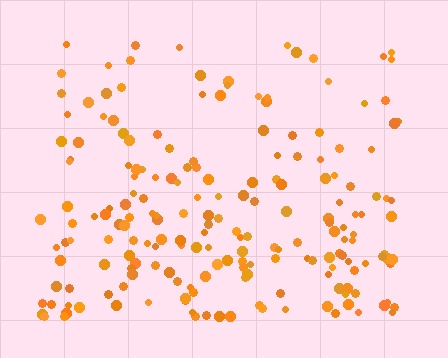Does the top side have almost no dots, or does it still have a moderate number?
Still a moderate number, just noticeably fewer than the bottom.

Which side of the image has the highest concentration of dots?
The bottom.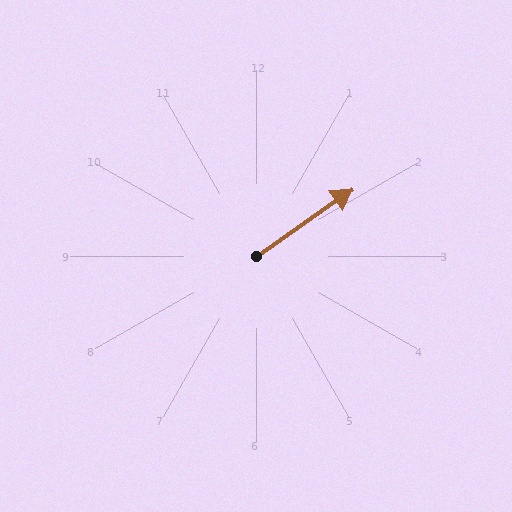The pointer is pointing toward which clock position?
Roughly 2 o'clock.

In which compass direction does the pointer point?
Northeast.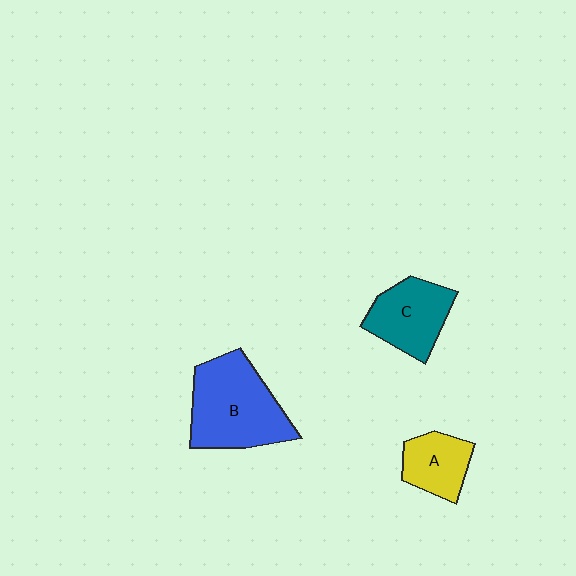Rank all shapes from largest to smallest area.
From largest to smallest: B (blue), C (teal), A (yellow).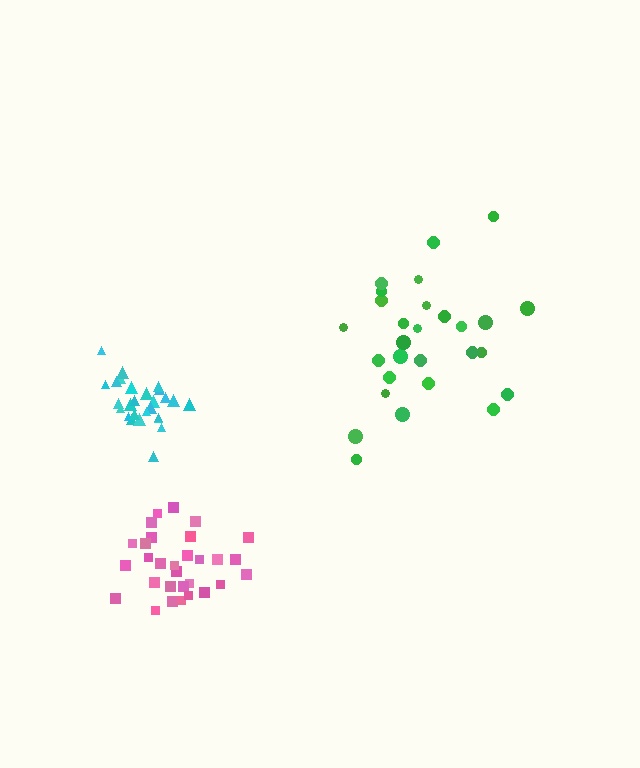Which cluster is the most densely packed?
Cyan.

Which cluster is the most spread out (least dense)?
Green.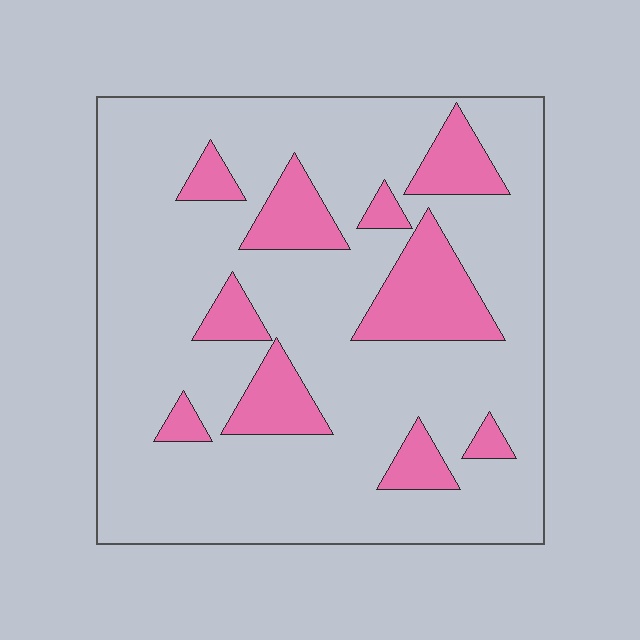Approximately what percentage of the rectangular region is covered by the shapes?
Approximately 20%.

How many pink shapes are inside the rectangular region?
10.